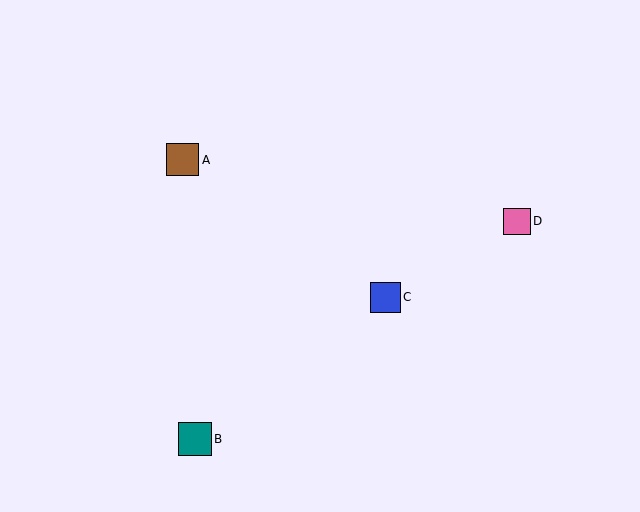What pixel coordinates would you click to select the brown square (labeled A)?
Click at (183, 160) to select the brown square A.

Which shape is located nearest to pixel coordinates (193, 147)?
The brown square (labeled A) at (183, 160) is nearest to that location.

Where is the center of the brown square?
The center of the brown square is at (183, 160).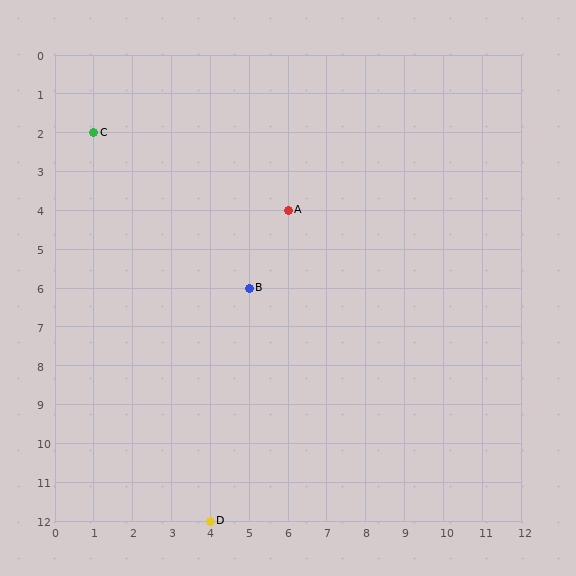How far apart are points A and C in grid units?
Points A and C are 5 columns and 2 rows apart (about 5.4 grid units diagonally).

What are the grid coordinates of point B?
Point B is at grid coordinates (5, 6).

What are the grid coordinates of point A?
Point A is at grid coordinates (6, 4).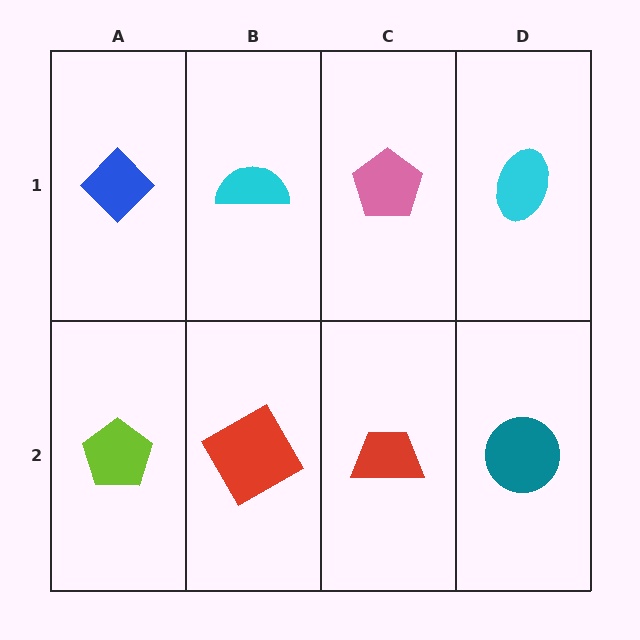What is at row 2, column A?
A lime pentagon.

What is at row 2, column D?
A teal circle.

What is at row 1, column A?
A blue diamond.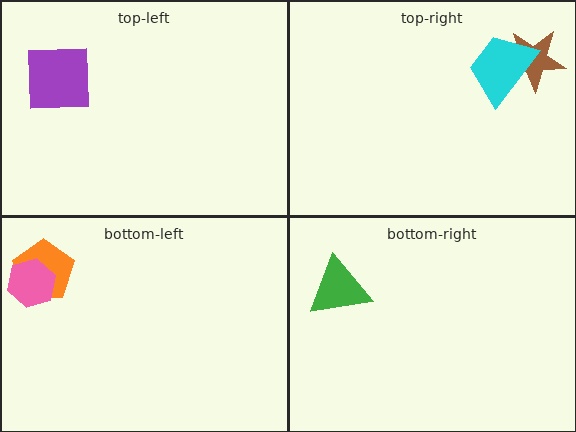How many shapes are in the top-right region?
2.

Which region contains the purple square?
The top-left region.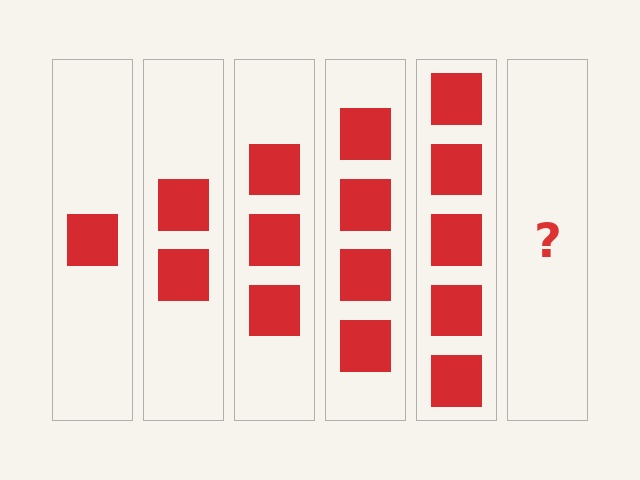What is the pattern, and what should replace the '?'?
The pattern is that each step adds one more square. The '?' should be 6 squares.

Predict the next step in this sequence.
The next step is 6 squares.